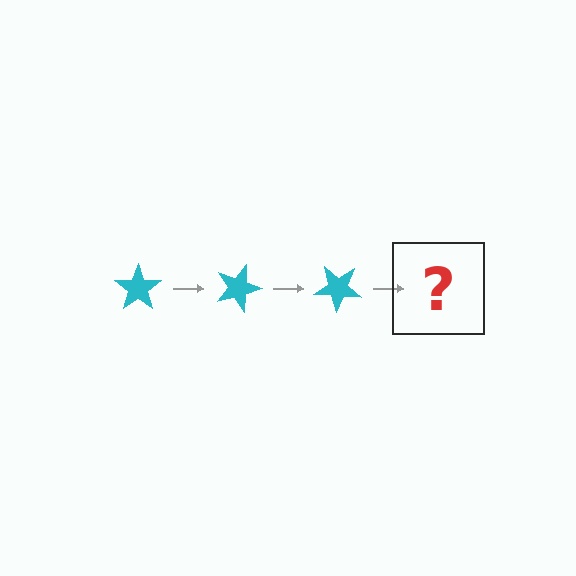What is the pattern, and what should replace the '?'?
The pattern is that the star rotates 20 degrees each step. The '?' should be a cyan star rotated 60 degrees.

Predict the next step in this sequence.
The next step is a cyan star rotated 60 degrees.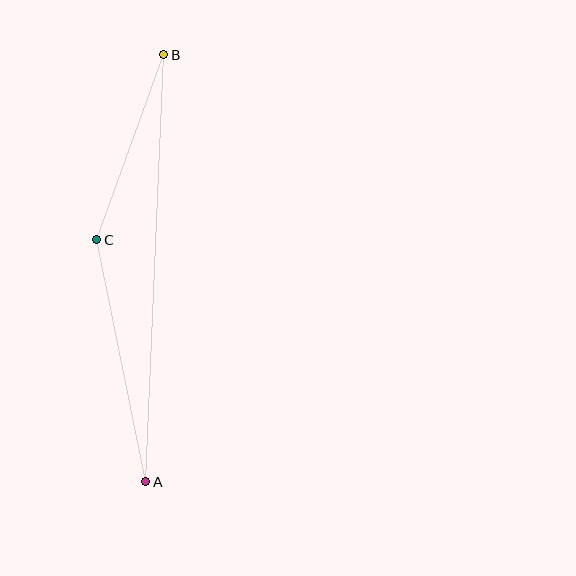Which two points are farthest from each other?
Points A and B are farthest from each other.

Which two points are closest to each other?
Points B and C are closest to each other.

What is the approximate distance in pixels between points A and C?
The distance between A and C is approximately 247 pixels.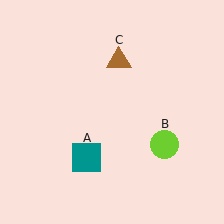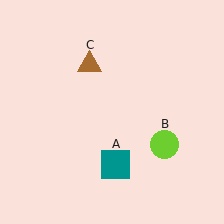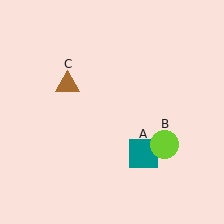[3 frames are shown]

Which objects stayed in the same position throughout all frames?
Lime circle (object B) remained stationary.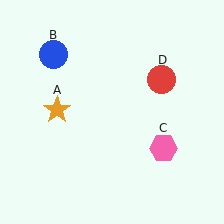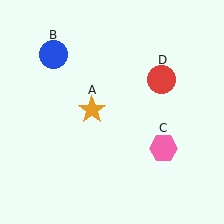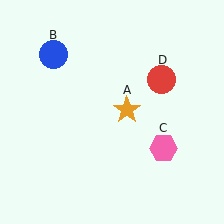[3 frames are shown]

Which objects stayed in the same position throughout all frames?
Blue circle (object B) and pink hexagon (object C) and red circle (object D) remained stationary.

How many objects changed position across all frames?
1 object changed position: orange star (object A).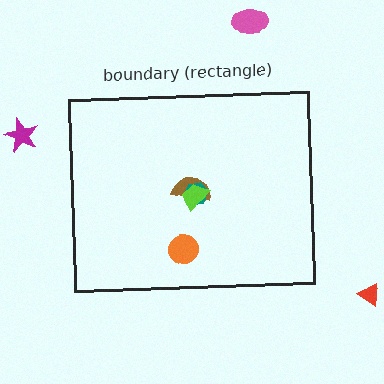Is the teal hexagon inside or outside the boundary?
Inside.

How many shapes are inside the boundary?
4 inside, 3 outside.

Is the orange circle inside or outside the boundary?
Inside.